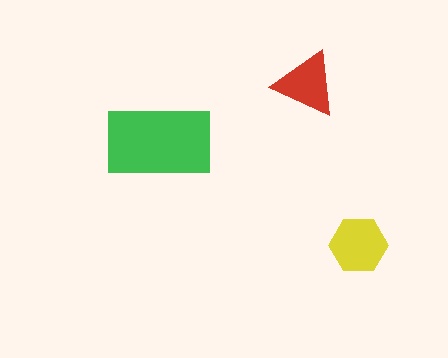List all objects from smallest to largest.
The red triangle, the yellow hexagon, the green rectangle.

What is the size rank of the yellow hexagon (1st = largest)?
2nd.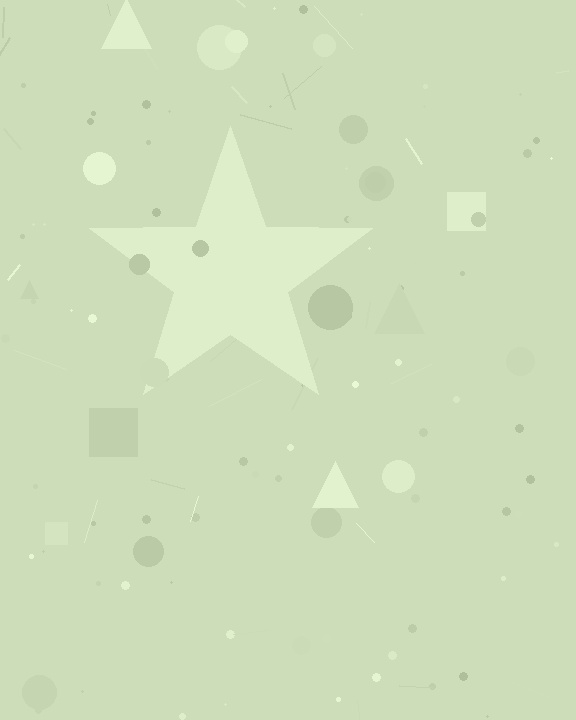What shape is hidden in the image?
A star is hidden in the image.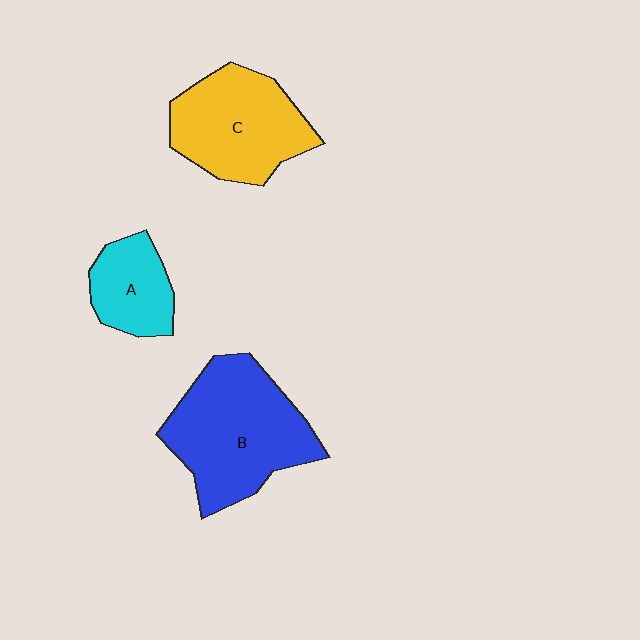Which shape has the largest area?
Shape B (blue).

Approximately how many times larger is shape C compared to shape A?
Approximately 1.8 times.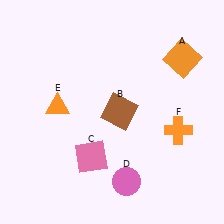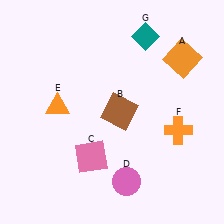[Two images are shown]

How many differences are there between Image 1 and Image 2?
There is 1 difference between the two images.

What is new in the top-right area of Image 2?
A teal diamond (G) was added in the top-right area of Image 2.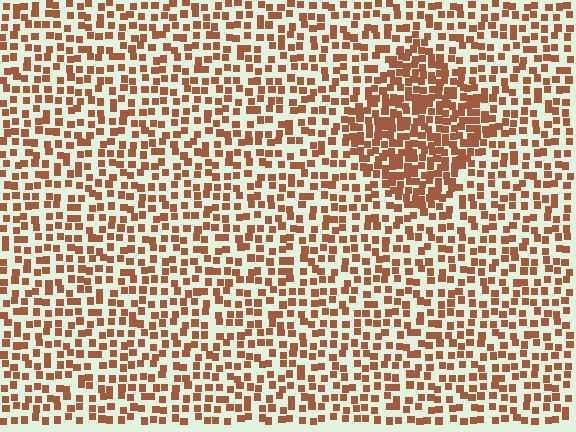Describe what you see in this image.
The image contains small brown elements arranged at two different densities. A diamond-shaped region is visible where the elements are more densely packed than the surrounding area.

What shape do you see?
I see a diamond.